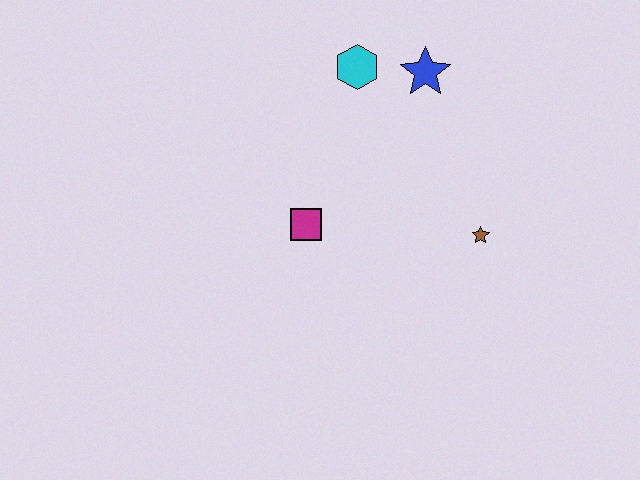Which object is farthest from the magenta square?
The blue star is farthest from the magenta square.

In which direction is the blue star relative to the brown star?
The blue star is above the brown star.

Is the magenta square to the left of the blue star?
Yes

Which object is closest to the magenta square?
The cyan hexagon is closest to the magenta square.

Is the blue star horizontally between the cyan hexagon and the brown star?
Yes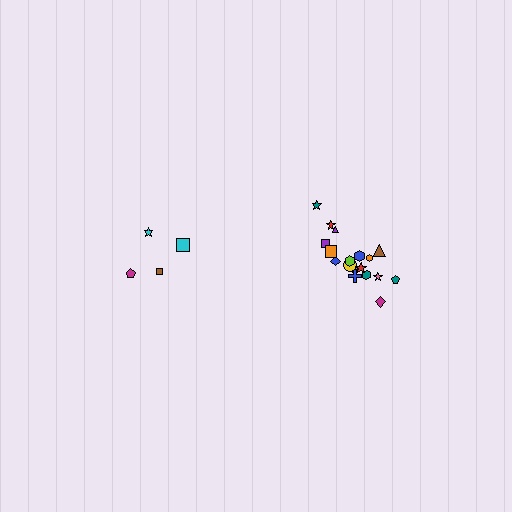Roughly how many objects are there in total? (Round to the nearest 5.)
Roughly 20 objects in total.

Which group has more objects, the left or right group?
The right group.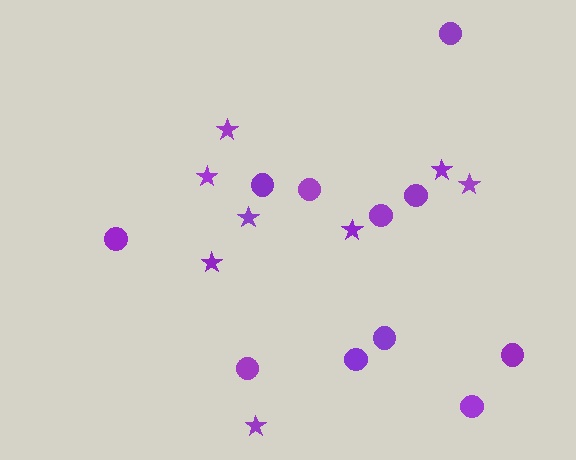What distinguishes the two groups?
There are 2 groups: one group of circles (11) and one group of stars (8).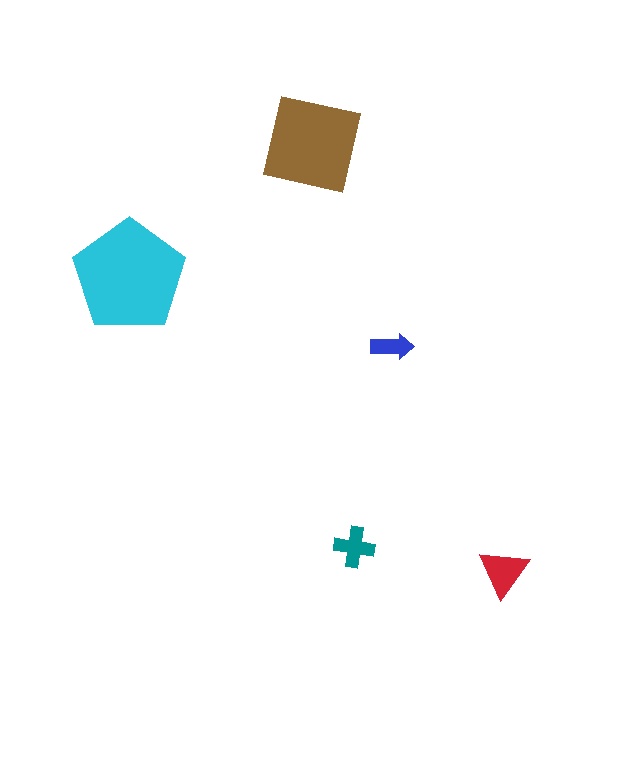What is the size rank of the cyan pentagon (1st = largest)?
1st.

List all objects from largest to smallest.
The cyan pentagon, the brown square, the red triangle, the teal cross, the blue arrow.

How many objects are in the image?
There are 5 objects in the image.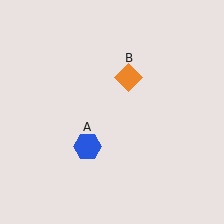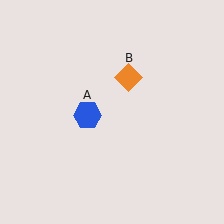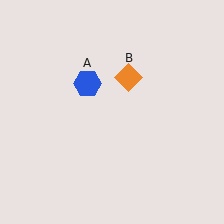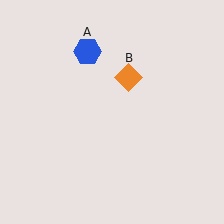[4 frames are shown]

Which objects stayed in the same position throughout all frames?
Orange diamond (object B) remained stationary.